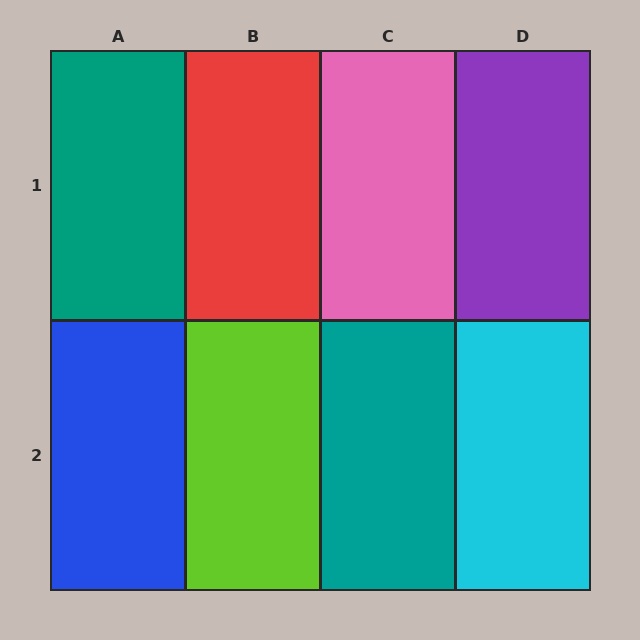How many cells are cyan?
1 cell is cyan.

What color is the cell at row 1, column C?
Pink.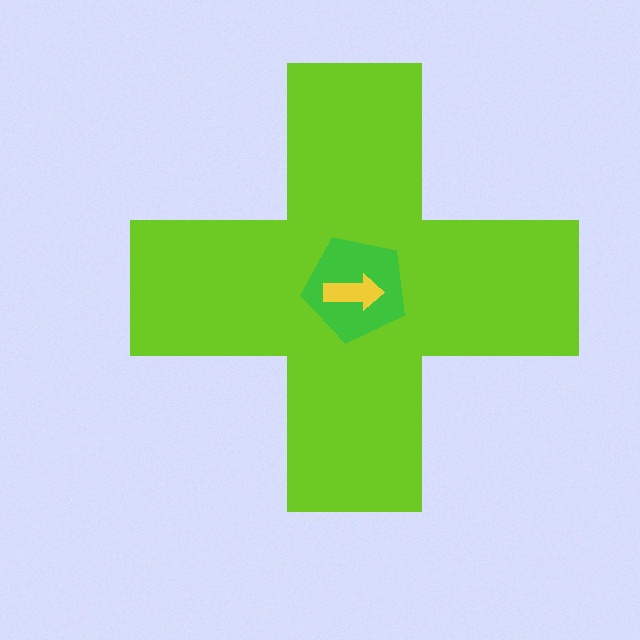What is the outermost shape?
The lime cross.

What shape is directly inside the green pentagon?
The yellow arrow.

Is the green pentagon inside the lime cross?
Yes.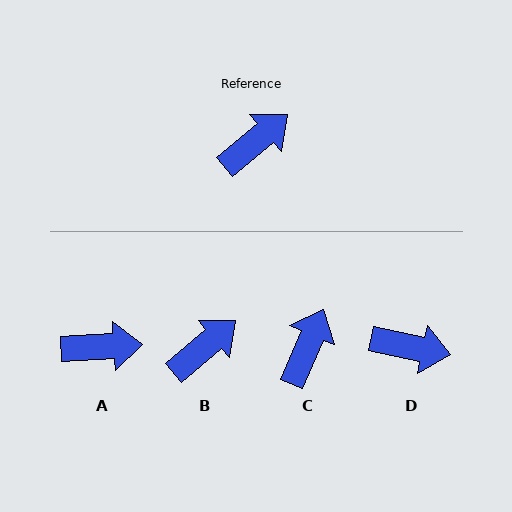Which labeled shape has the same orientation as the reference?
B.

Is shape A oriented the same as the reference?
No, it is off by about 37 degrees.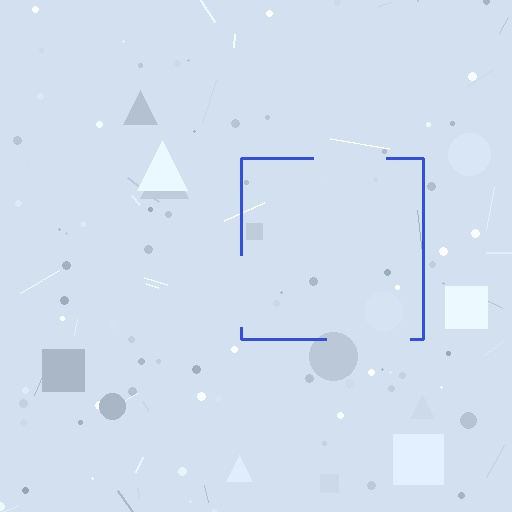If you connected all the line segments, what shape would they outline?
They would outline a square.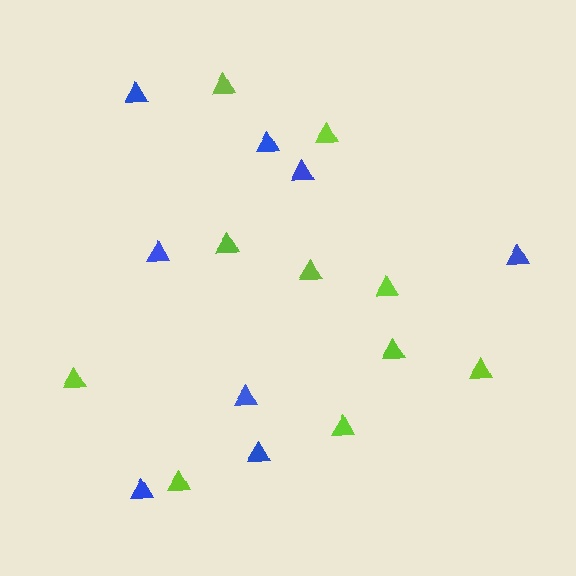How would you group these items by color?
There are 2 groups: one group of blue triangles (8) and one group of lime triangles (10).